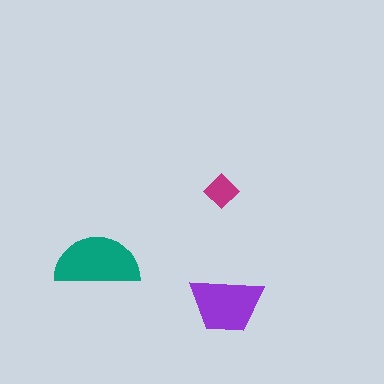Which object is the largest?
The teal semicircle.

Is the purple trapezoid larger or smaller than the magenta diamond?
Larger.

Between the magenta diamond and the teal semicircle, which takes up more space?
The teal semicircle.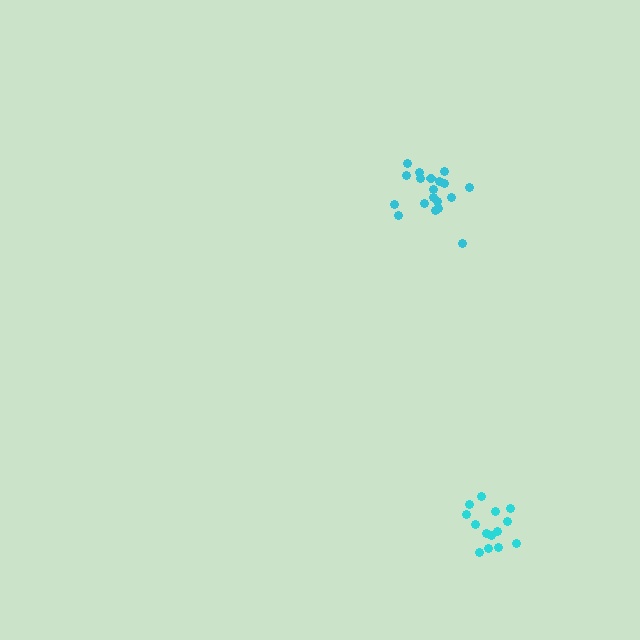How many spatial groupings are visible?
There are 2 spatial groupings.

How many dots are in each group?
Group 1: 14 dots, Group 2: 19 dots (33 total).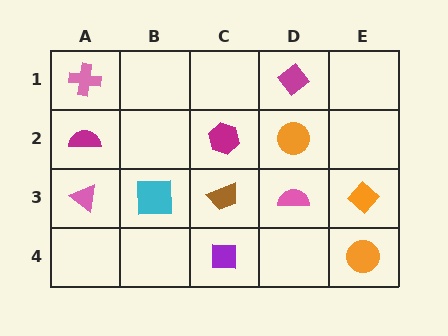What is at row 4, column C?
A purple square.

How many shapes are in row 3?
5 shapes.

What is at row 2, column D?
An orange circle.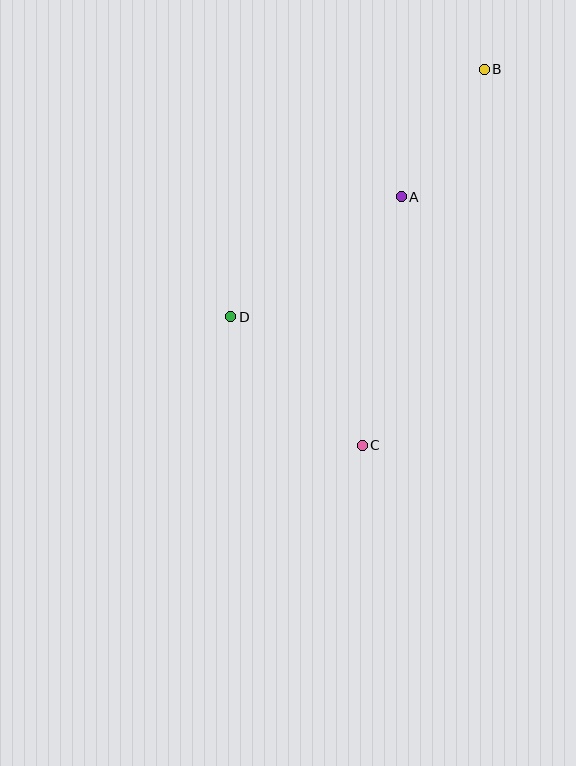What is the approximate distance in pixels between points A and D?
The distance between A and D is approximately 209 pixels.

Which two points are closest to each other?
Points A and B are closest to each other.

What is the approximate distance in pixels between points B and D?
The distance between B and D is approximately 354 pixels.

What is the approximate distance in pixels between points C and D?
The distance between C and D is approximately 184 pixels.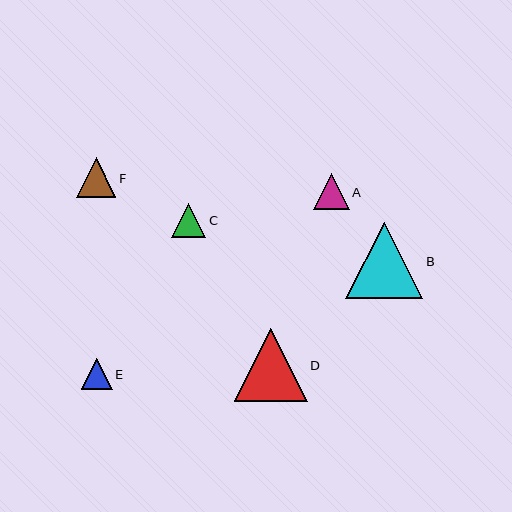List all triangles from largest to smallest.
From largest to smallest: B, D, F, A, C, E.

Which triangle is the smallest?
Triangle E is the smallest with a size of approximately 31 pixels.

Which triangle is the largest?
Triangle B is the largest with a size of approximately 77 pixels.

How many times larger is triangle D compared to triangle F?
Triangle D is approximately 1.9 times the size of triangle F.